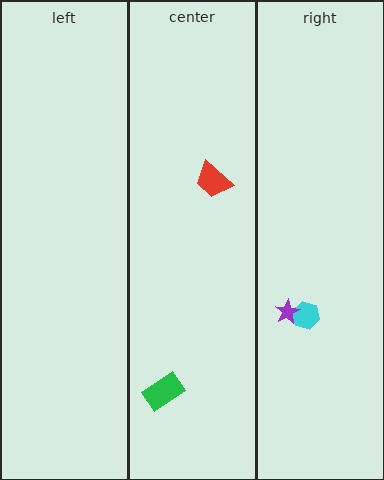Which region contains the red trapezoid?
The center region.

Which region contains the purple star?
The right region.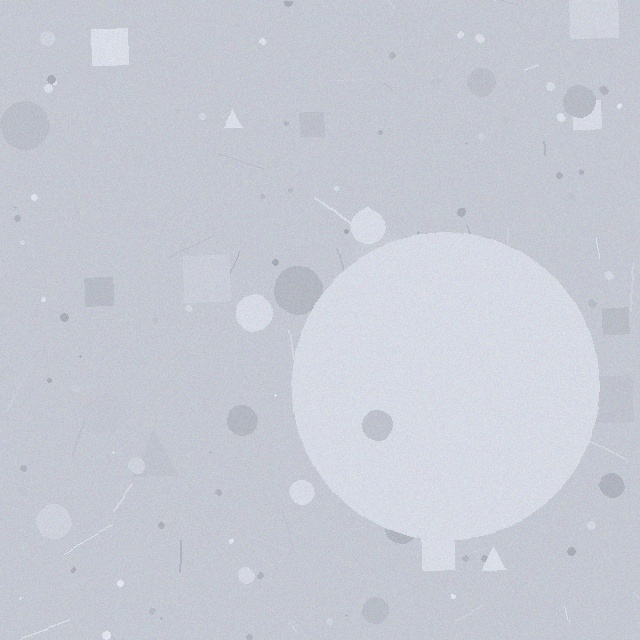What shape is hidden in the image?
A circle is hidden in the image.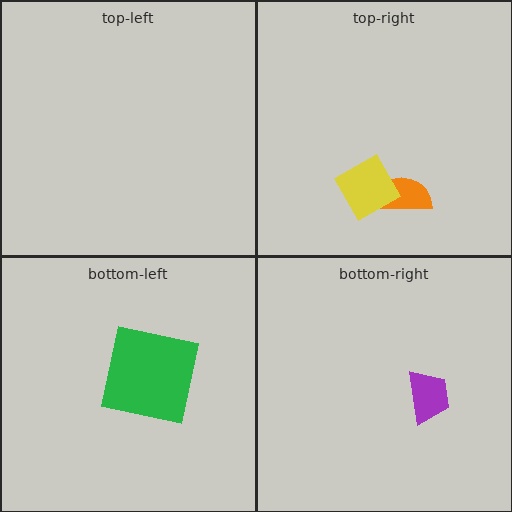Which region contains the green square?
The bottom-left region.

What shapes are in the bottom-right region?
The purple trapezoid.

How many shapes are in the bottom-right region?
1.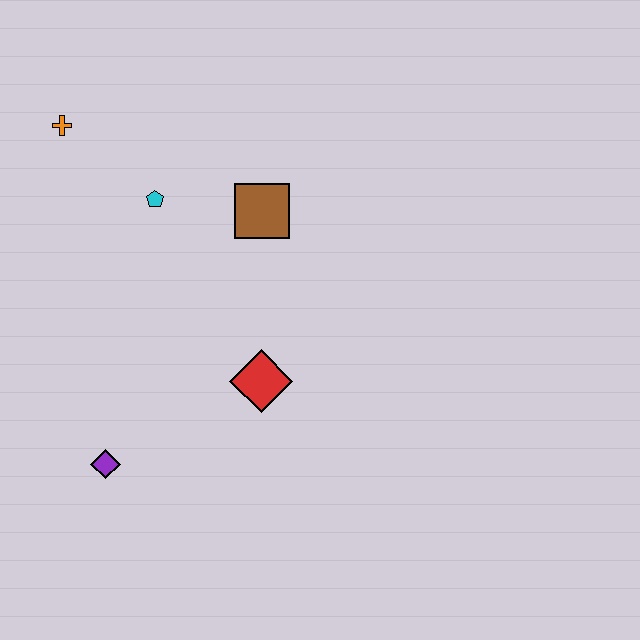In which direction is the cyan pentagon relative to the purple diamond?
The cyan pentagon is above the purple diamond.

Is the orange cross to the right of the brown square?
No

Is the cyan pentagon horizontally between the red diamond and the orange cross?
Yes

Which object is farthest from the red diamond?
The orange cross is farthest from the red diamond.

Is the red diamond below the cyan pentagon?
Yes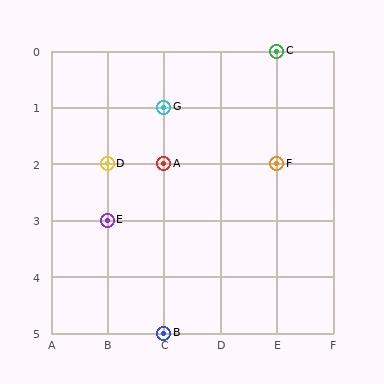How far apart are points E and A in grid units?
Points E and A are 1 column and 1 row apart (about 1.4 grid units diagonally).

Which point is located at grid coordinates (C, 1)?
Point G is at (C, 1).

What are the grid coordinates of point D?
Point D is at grid coordinates (B, 2).